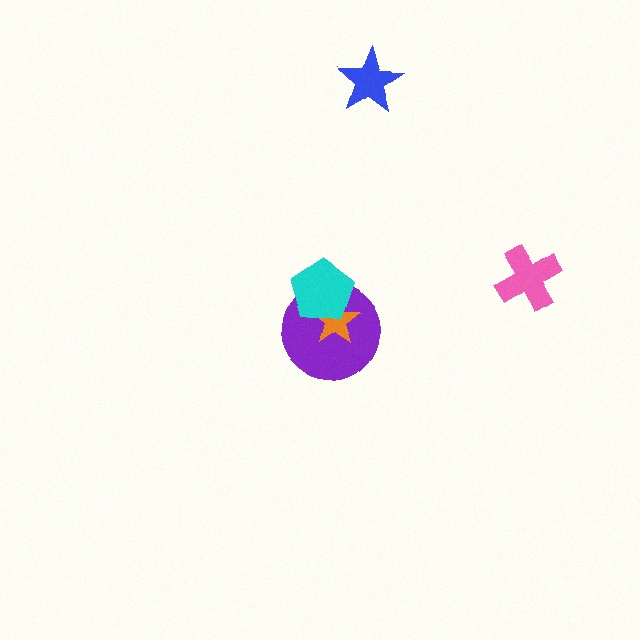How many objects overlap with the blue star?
0 objects overlap with the blue star.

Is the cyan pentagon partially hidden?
No, no other shape covers it.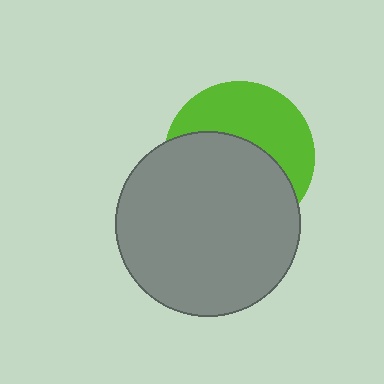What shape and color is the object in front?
The object in front is a gray circle.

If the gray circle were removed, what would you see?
You would see the complete lime circle.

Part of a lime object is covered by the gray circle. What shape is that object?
It is a circle.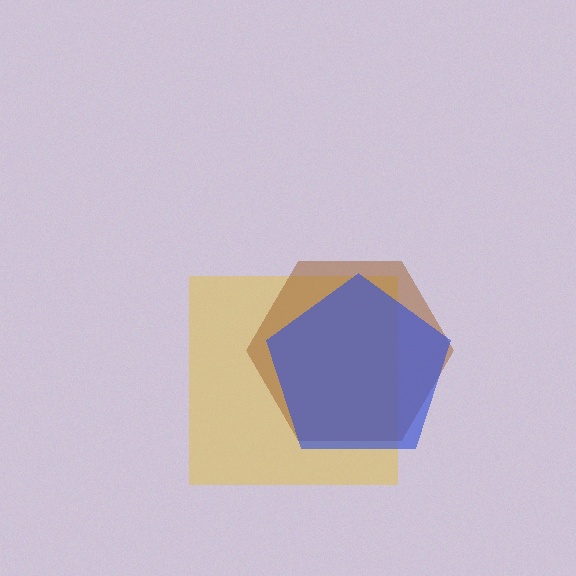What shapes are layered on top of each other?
The layered shapes are: a yellow square, a brown hexagon, a blue pentagon.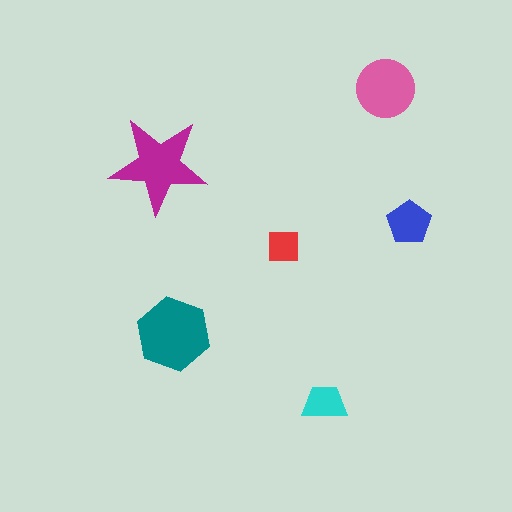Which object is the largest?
The teal hexagon.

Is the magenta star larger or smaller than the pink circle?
Larger.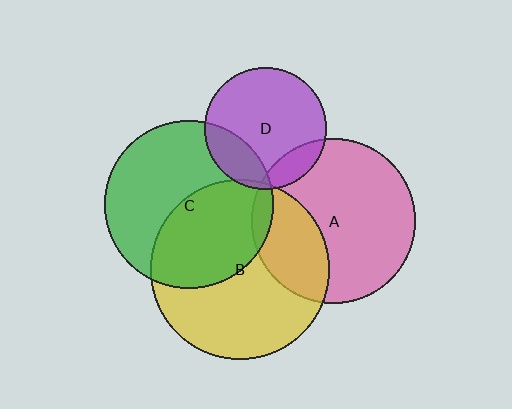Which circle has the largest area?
Circle B (yellow).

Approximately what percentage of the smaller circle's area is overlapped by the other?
Approximately 45%.